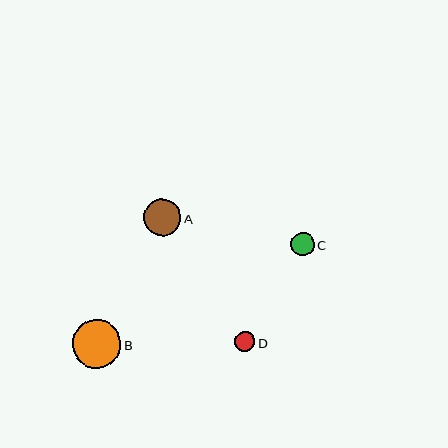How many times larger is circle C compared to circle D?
Circle C is approximately 1.1 times the size of circle D.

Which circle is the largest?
Circle B is the largest with a size of approximately 49 pixels.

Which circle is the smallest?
Circle D is the smallest with a size of approximately 20 pixels.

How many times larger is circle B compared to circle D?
Circle B is approximately 2.4 times the size of circle D.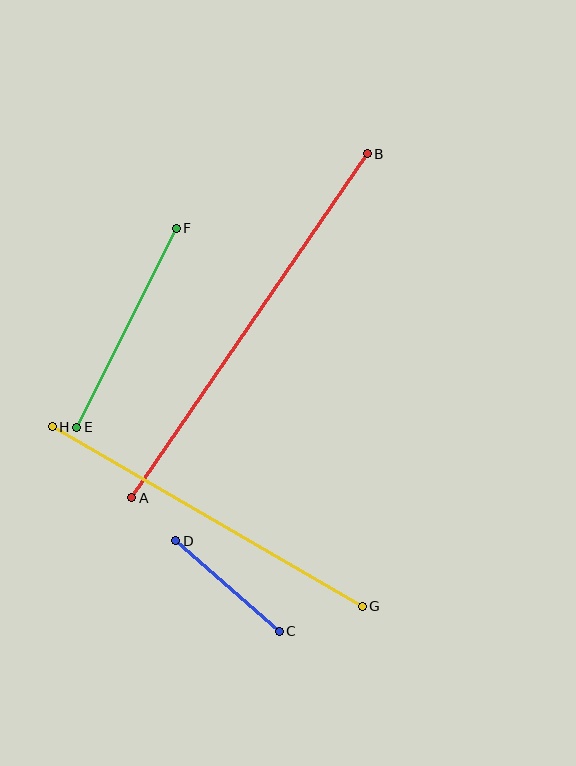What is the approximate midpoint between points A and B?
The midpoint is at approximately (250, 326) pixels.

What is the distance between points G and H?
The distance is approximately 358 pixels.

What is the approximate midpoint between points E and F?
The midpoint is at approximately (126, 328) pixels.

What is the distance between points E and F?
The distance is approximately 223 pixels.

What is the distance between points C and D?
The distance is approximately 137 pixels.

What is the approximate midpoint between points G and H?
The midpoint is at approximately (207, 517) pixels.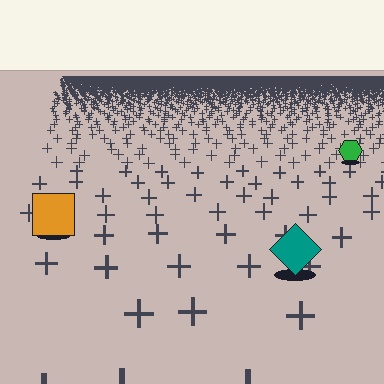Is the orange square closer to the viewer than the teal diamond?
No. The teal diamond is closer — you can tell from the texture gradient: the ground texture is coarser near it.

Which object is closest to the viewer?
The teal diamond is closest. The texture marks near it are larger and more spread out.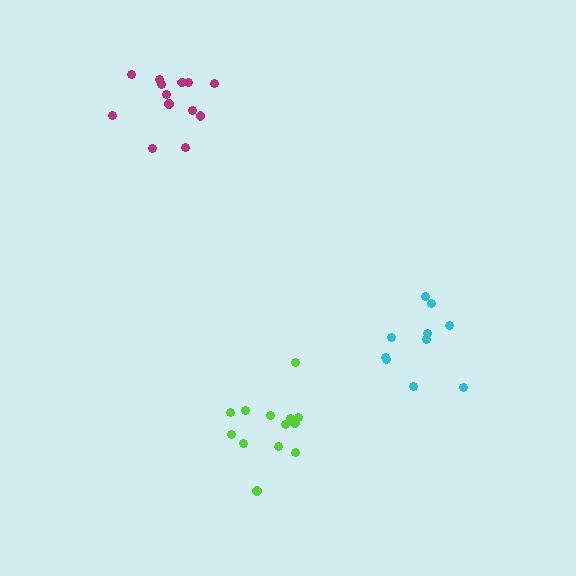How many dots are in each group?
Group 1: 13 dots, Group 2: 13 dots, Group 3: 10 dots (36 total).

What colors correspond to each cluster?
The clusters are colored: lime, magenta, cyan.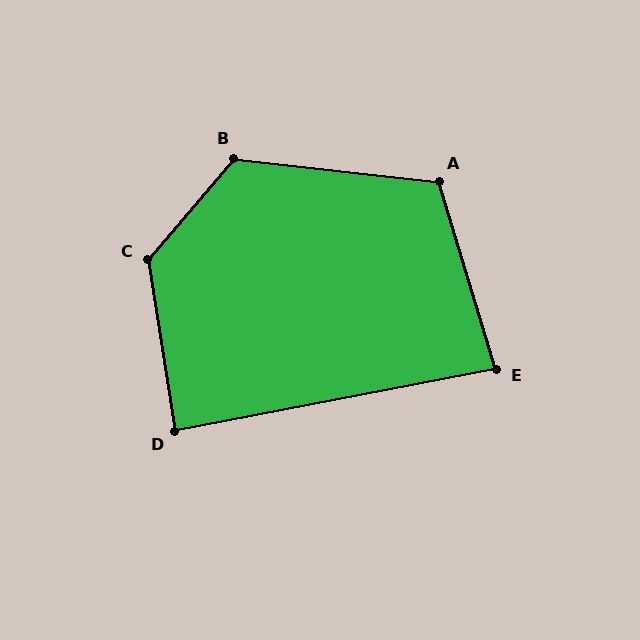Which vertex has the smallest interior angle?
E, at approximately 84 degrees.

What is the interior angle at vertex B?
Approximately 124 degrees (obtuse).